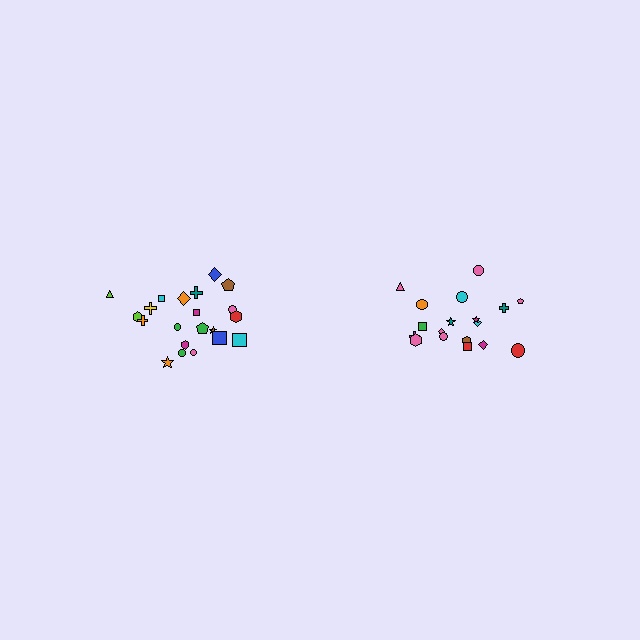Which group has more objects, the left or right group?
The left group.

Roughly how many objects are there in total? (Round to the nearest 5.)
Roughly 40 objects in total.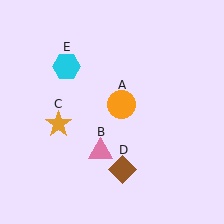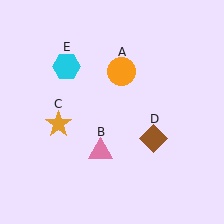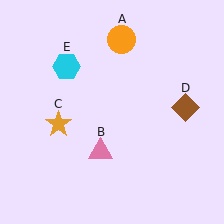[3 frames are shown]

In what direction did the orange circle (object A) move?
The orange circle (object A) moved up.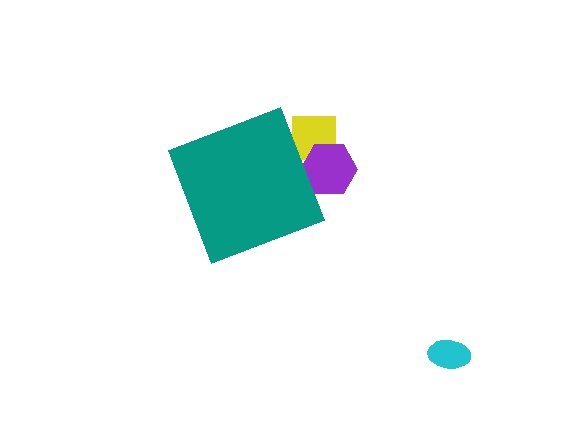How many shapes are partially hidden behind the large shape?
2 shapes are partially hidden.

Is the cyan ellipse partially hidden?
No, the cyan ellipse is fully visible.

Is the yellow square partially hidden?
Yes, the yellow square is partially hidden behind the teal diamond.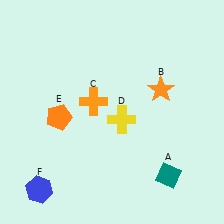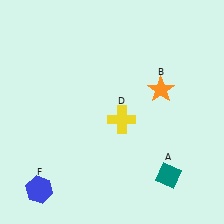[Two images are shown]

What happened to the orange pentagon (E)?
The orange pentagon (E) was removed in Image 2. It was in the bottom-left area of Image 1.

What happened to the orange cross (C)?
The orange cross (C) was removed in Image 2. It was in the top-left area of Image 1.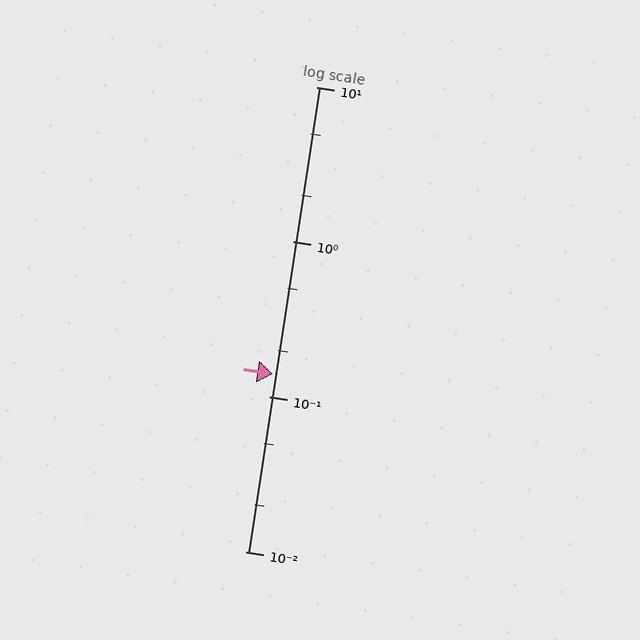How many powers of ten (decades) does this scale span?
The scale spans 3 decades, from 0.01 to 10.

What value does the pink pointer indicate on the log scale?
The pointer indicates approximately 0.14.